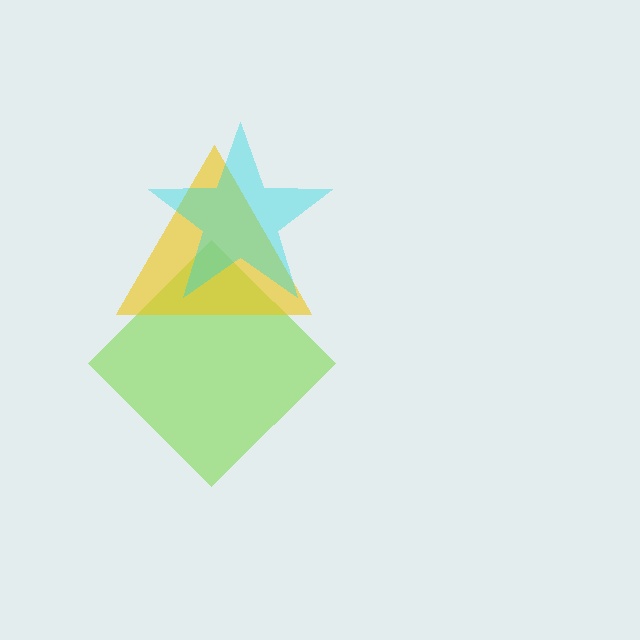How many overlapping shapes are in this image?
There are 3 overlapping shapes in the image.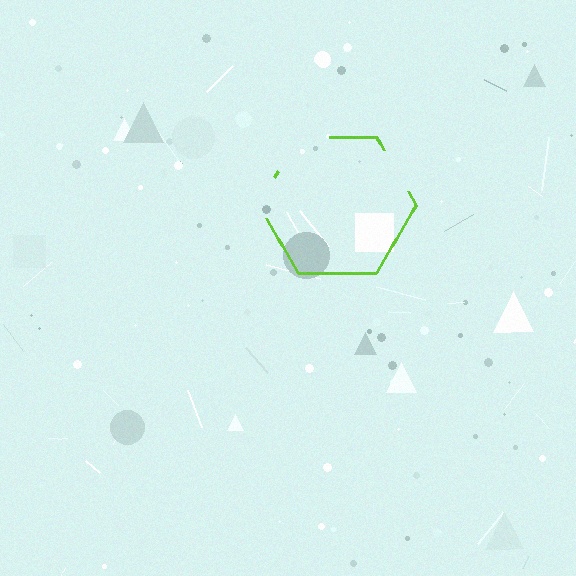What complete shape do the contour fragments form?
The contour fragments form a hexagon.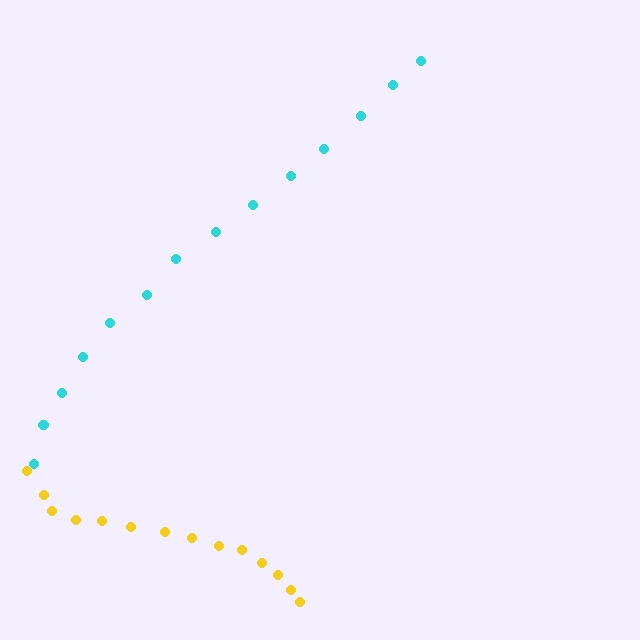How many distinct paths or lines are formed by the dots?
There are 2 distinct paths.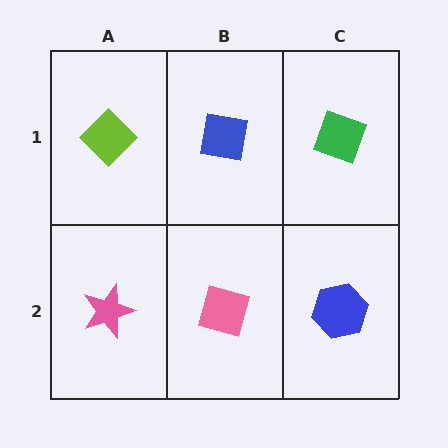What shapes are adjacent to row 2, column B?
A blue square (row 1, column B), a pink star (row 2, column A), a blue hexagon (row 2, column C).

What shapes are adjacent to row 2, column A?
A lime diamond (row 1, column A), a pink diamond (row 2, column B).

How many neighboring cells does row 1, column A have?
2.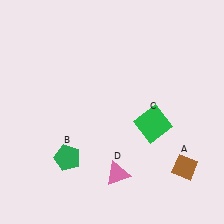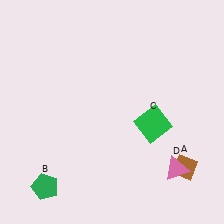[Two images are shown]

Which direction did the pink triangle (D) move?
The pink triangle (D) moved right.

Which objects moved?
The objects that moved are: the green pentagon (B), the pink triangle (D).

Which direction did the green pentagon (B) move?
The green pentagon (B) moved down.